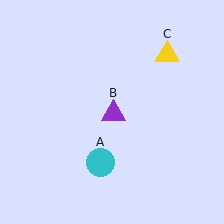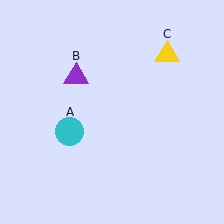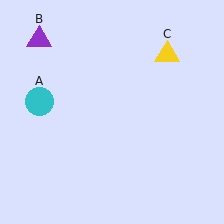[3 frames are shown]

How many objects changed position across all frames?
2 objects changed position: cyan circle (object A), purple triangle (object B).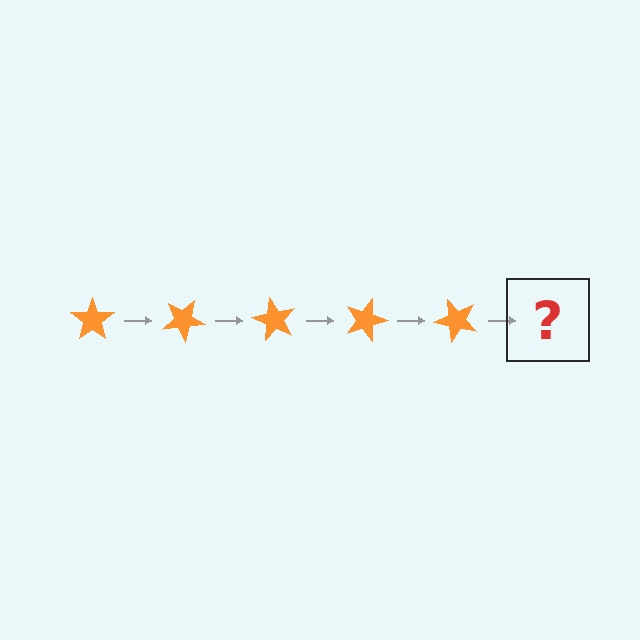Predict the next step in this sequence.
The next step is an orange star rotated 150 degrees.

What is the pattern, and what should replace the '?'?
The pattern is that the star rotates 30 degrees each step. The '?' should be an orange star rotated 150 degrees.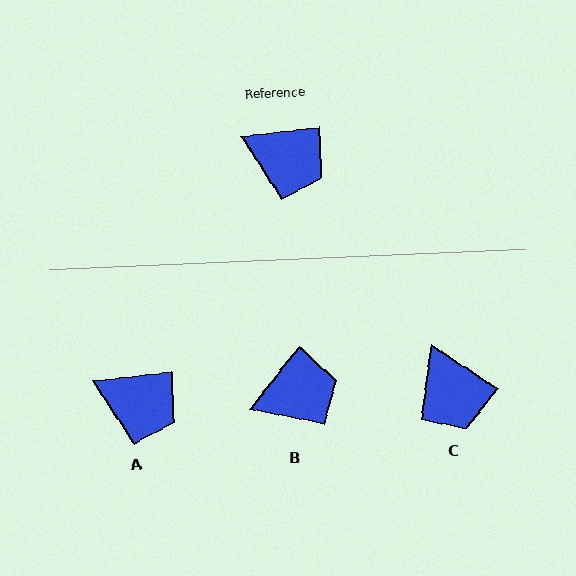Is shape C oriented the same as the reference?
No, it is off by about 40 degrees.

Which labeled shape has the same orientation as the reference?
A.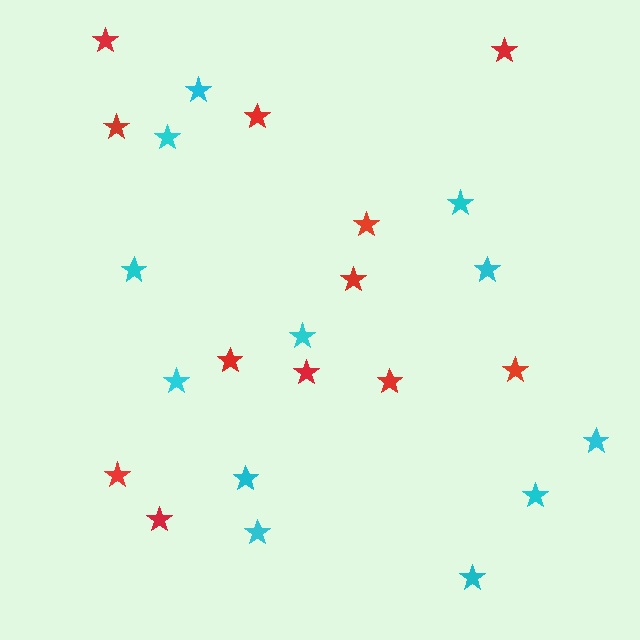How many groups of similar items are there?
There are 2 groups: one group of cyan stars (12) and one group of red stars (12).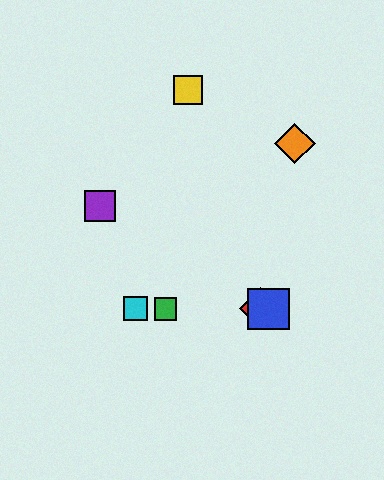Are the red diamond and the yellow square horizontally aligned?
No, the red diamond is at y≈309 and the yellow square is at y≈90.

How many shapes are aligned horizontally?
4 shapes (the red diamond, the blue square, the green square, the cyan square) are aligned horizontally.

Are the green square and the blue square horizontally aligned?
Yes, both are at y≈309.